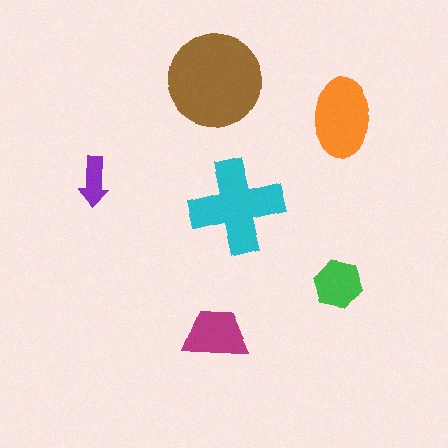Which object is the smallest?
The purple arrow.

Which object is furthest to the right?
The green hexagon is rightmost.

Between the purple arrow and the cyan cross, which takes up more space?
The cyan cross.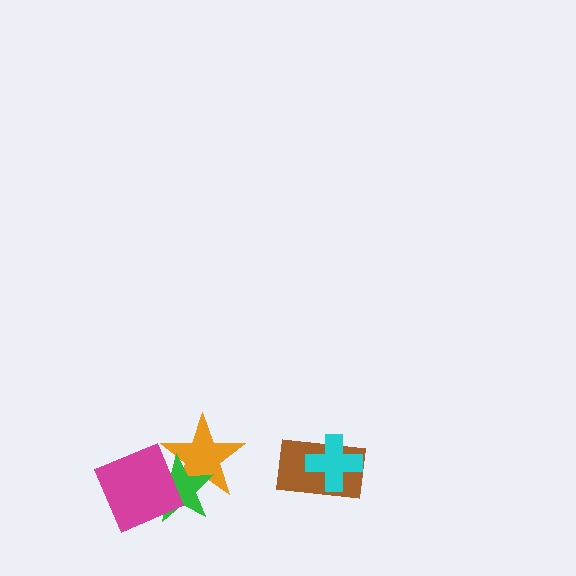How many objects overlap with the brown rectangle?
1 object overlaps with the brown rectangle.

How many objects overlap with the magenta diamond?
2 objects overlap with the magenta diamond.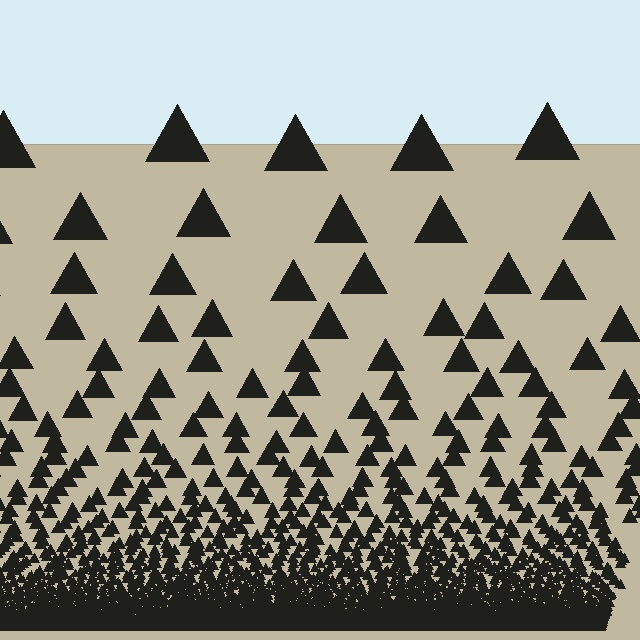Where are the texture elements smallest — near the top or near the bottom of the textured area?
Near the bottom.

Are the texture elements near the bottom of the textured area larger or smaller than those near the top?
Smaller. The gradient is inverted — elements near the bottom are smaller and denser.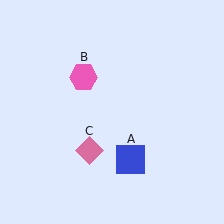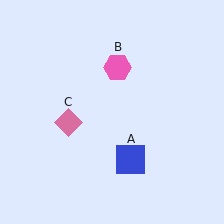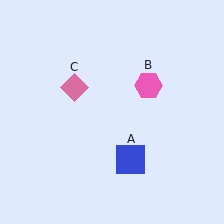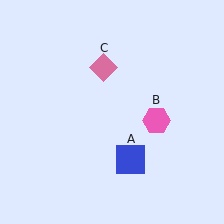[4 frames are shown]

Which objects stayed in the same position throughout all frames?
Blue square (object A) remained stationary.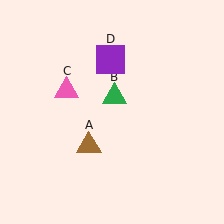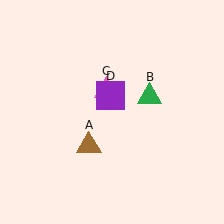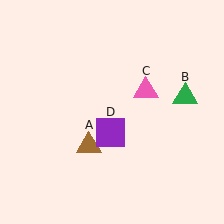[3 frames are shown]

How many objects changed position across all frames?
3 objects changed position: green triangle (object B), pink triangle (object C), purple square (object D).